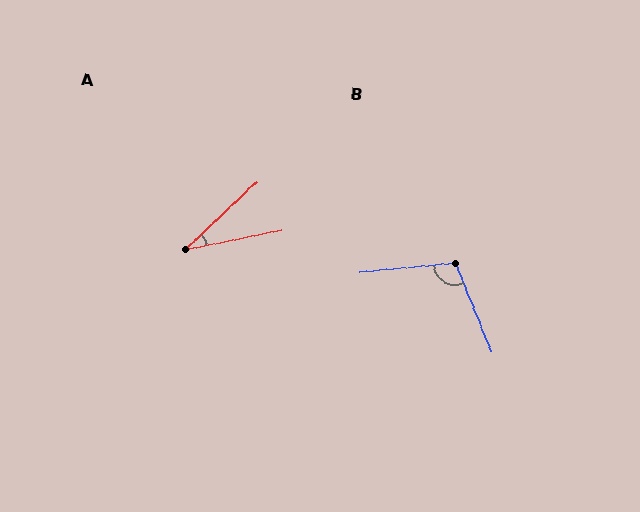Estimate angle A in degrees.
Approximately 32 degrees.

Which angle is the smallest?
A, at approximately 32 degrees.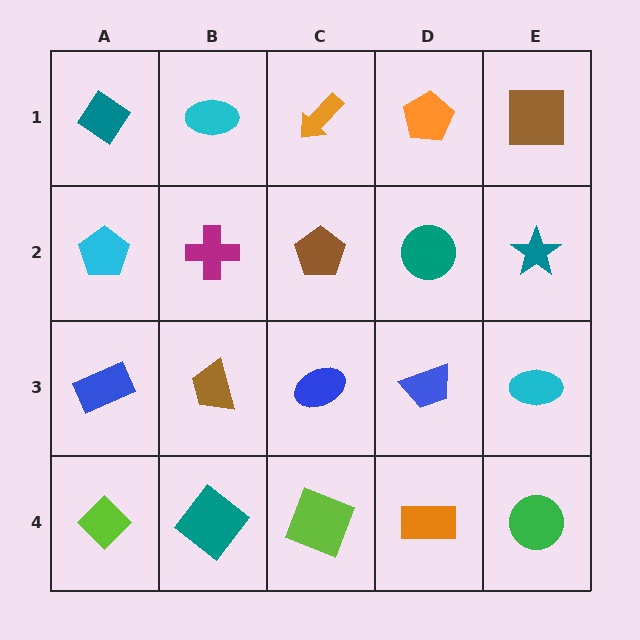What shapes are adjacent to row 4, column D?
A blue trapezoid (row 3, column D), a lime square (row 4, column C), a green circle (row 4, column E).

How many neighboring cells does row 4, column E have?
2.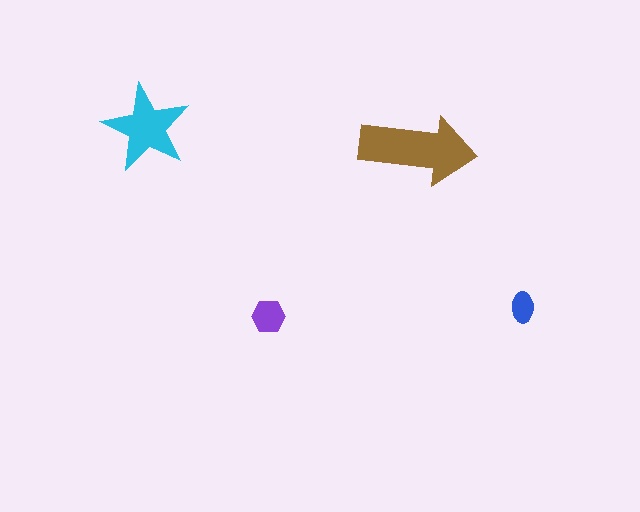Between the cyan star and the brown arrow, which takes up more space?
The brown arrow.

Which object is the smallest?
The blue ellipse.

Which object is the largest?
The brown arrow.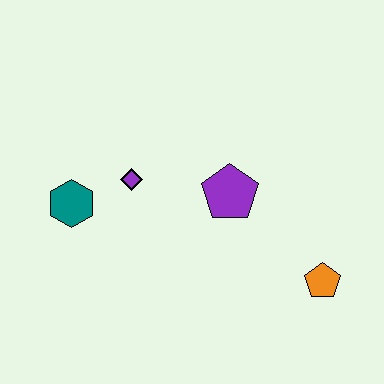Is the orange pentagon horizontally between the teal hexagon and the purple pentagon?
No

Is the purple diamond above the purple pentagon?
Yes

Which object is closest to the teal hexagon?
The purple diamond is closest to the teal hexagon.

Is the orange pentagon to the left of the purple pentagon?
No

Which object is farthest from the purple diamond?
The orange pentagon is farthest from the purple diamond.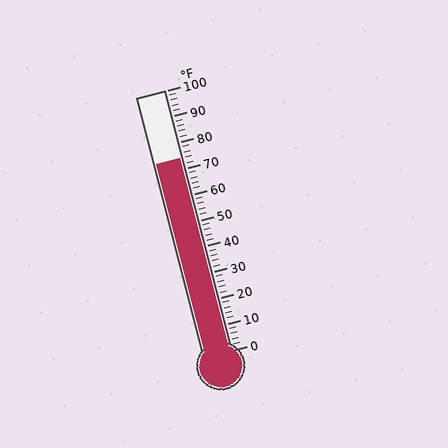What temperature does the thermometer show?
The thermometer shows approximately 74°F.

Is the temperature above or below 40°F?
The temperature is above 40°F.